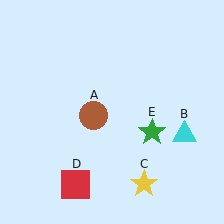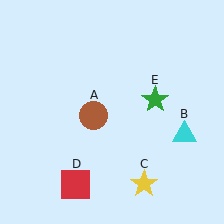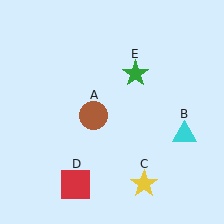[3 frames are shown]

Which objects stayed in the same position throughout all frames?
Brown circle (object A) and cyan triangle (object B) and yellow star (object C) and red square (object D) remained stationary.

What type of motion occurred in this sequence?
The green star (object E) rotated counterclockwise around the center of the scene.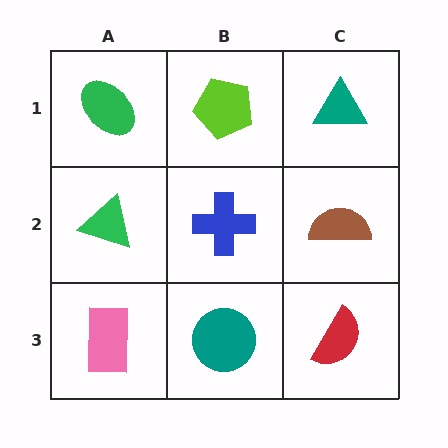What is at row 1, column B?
A lime pentagon.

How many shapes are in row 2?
3 shapes.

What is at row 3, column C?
A red semicircle.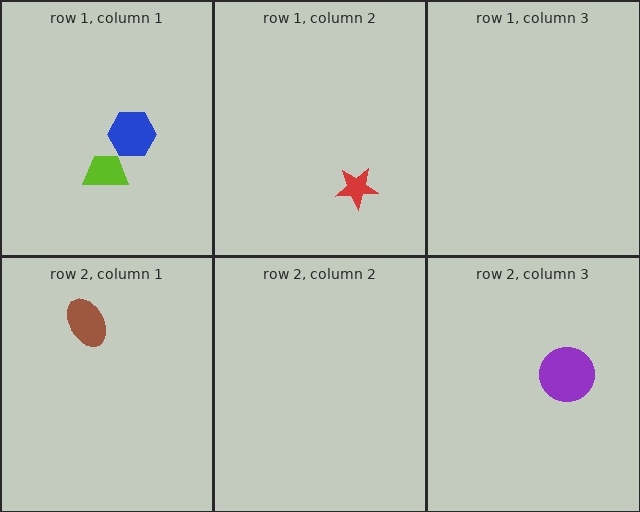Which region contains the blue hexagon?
The row 1, column 1 region.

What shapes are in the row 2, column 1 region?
The brown ellipse.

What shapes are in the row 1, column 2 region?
The red star.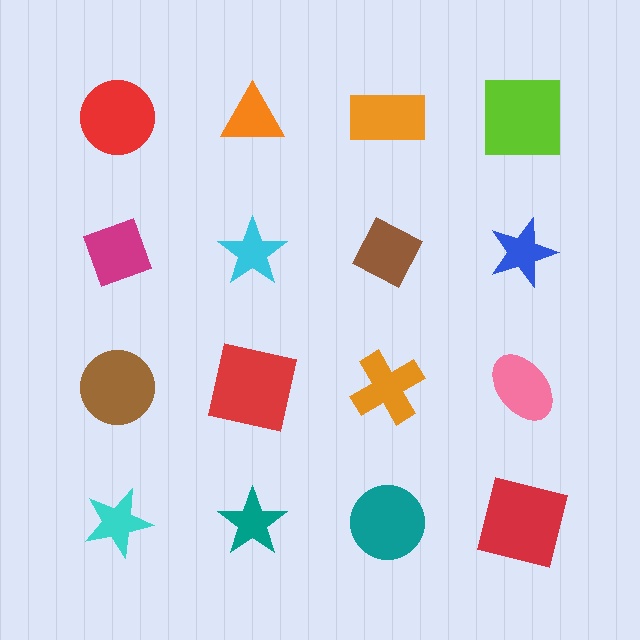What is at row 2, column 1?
A magenta diamond.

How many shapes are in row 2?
4 shapes.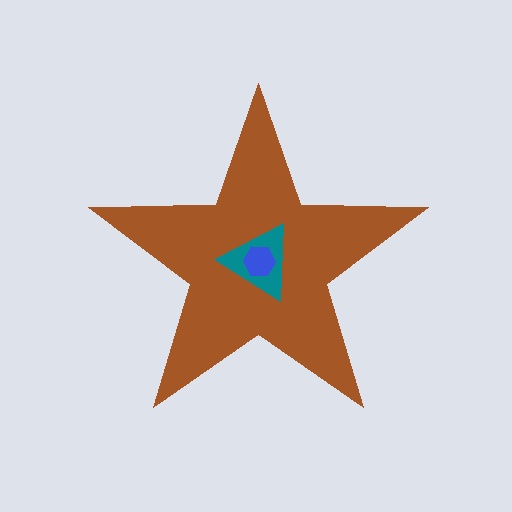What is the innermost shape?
The blue hexagon.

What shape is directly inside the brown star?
The teal triangle.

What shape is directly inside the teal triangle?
The blue hexagon.